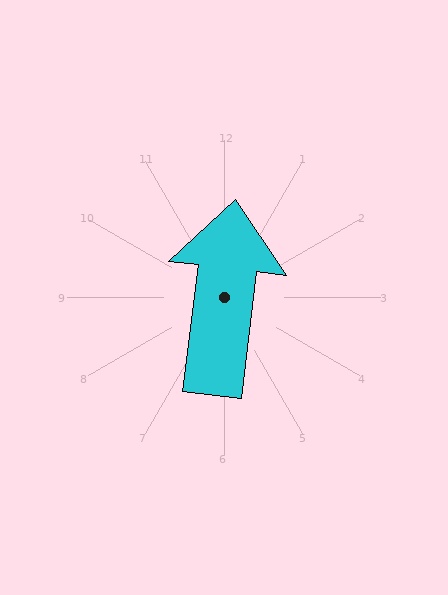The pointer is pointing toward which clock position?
Roughly 12 o'clock.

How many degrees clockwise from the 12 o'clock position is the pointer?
Approximately 7 degrees.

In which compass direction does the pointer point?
North.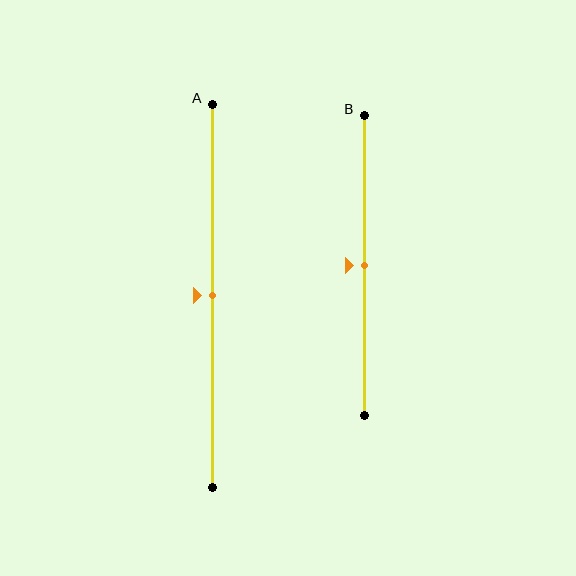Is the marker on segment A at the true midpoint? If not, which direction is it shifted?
Yes, the marker on segment A is at the true midpoint.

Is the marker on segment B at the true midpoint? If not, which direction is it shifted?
Yes, the marker on segment B is at the true midpoint.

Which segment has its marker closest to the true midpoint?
Segment A has its marker closest to the true midpoint.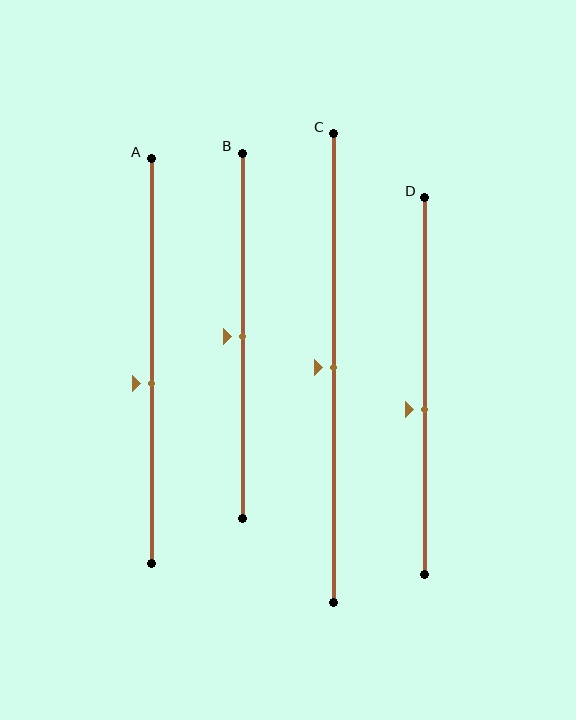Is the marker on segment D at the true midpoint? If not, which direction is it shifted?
No, the marker on segment D is shifted downward by about 6% of the segment length.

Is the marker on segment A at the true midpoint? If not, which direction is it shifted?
No, the marker on segment A is shifted downward by about 6% of the segment length.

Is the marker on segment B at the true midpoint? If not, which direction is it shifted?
Yes, the marker on segment B is at the true midpoint.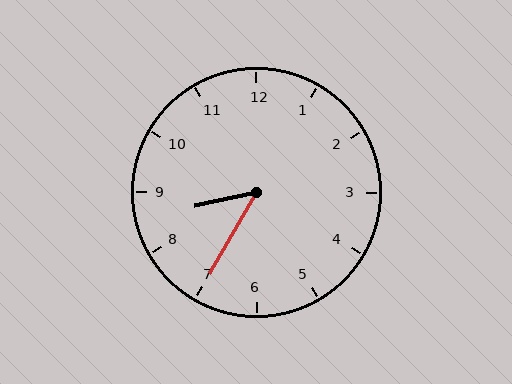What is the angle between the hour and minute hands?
Approximately 48 degrees.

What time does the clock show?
8:35.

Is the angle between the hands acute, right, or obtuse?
It is acute.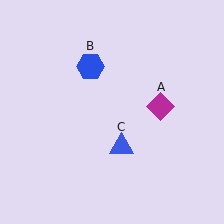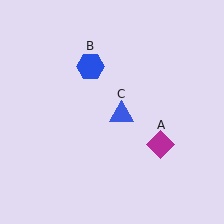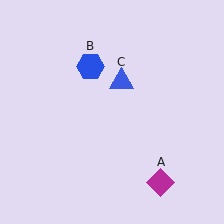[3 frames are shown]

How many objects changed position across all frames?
2 objects changed position: magenta diamond (object A), blue triangle (object C).